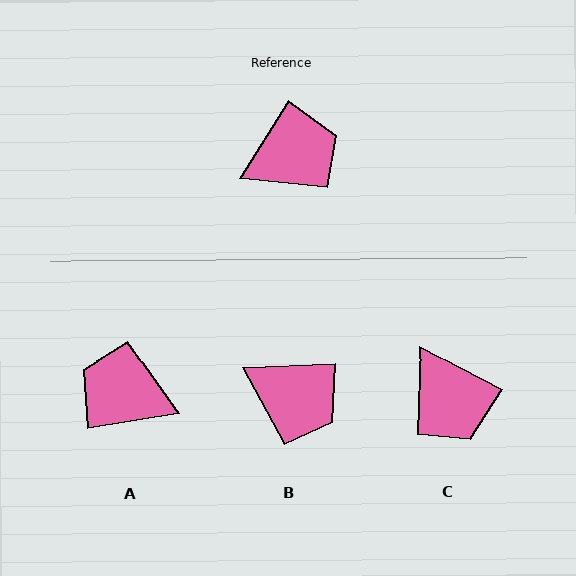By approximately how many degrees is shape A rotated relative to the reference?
Approximately 131 degrees counter-clockwise.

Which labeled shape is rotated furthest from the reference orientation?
A, about 131 degrees away.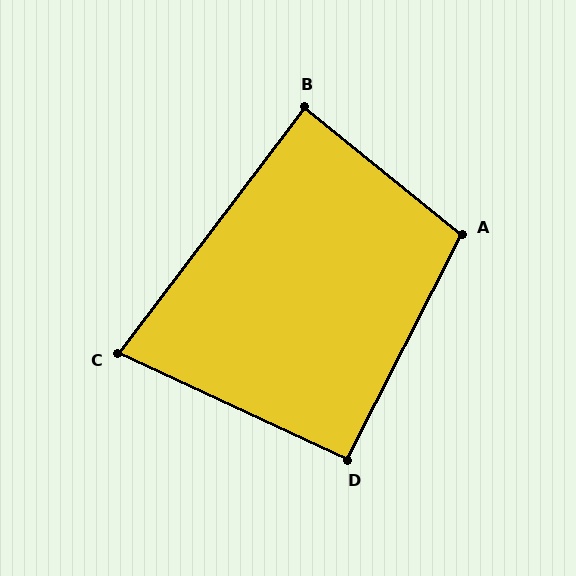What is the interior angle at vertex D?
Approximately 92 degrees (approximately right).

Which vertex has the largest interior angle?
A, at approximately 102 degrees.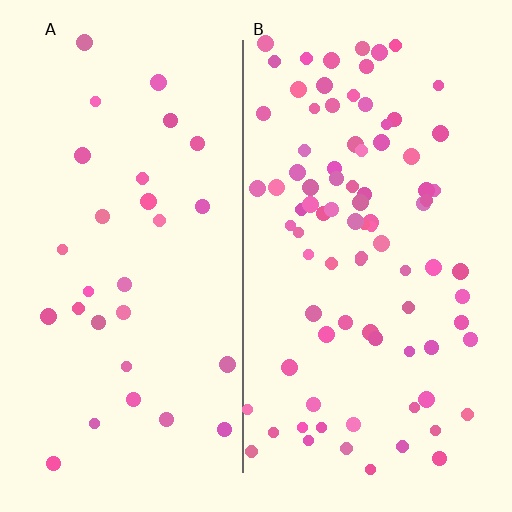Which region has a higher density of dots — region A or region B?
B (the right).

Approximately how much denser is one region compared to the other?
Approximately 2.9× — region B over region A.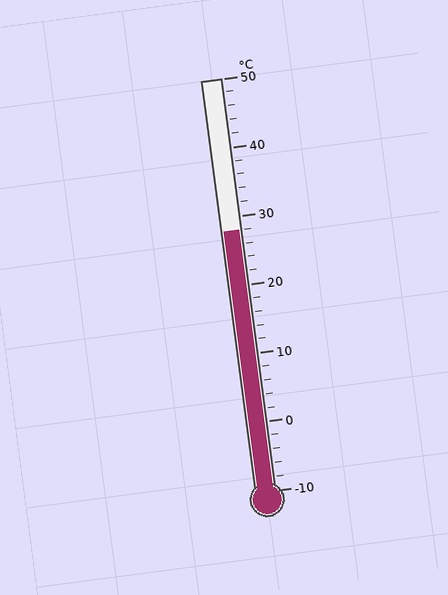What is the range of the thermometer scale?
The thermometer scale ranges from -10°C to 50°C.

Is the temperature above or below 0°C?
The temperature is above 0°C.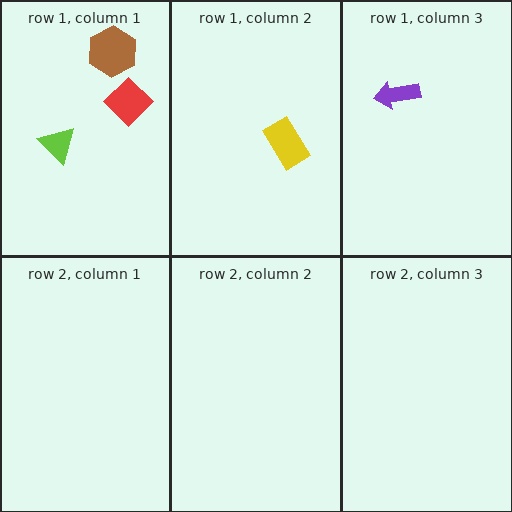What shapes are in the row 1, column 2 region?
The yellow rectangle.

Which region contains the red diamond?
The row 1, column 1 region.